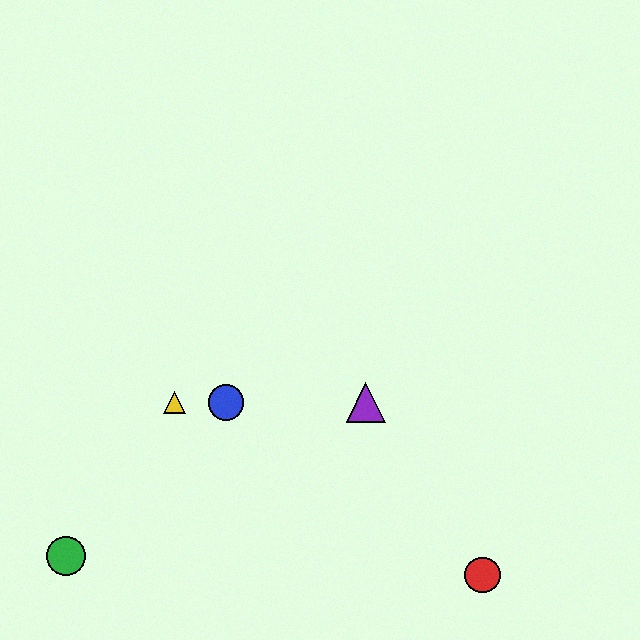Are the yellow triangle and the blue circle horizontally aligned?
Yes, both are at y≈403.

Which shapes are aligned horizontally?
The blue circle, the yellow triangle, the purple triangle are aligned horizontally.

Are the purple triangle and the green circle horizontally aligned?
No, the purple triangle is at y≈403 and the green circle is at y≈556.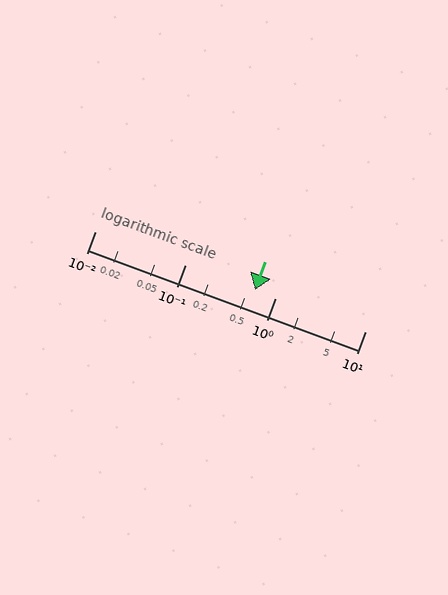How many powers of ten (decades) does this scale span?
The scale spans 3 decades, from 0.01 to 10.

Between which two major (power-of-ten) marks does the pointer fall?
The pointer is between 0.1 and 1.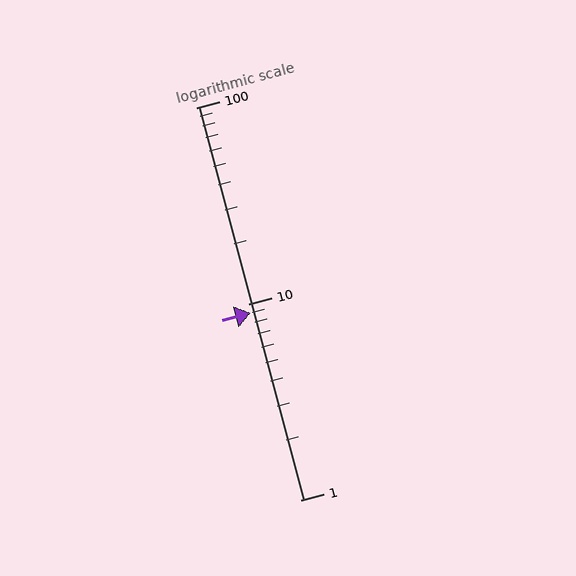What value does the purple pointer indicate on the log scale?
The pointer indicates approximately 9.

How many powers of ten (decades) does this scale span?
The scale spans 2 decades, from 1 to 100.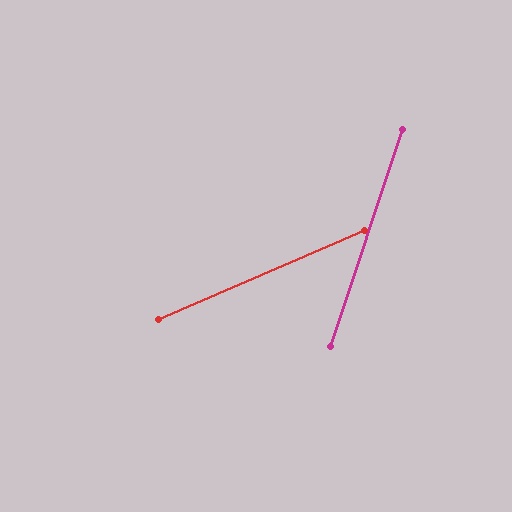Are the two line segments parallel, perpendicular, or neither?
Neither parallel nor perpendicular — they differ by about 48°.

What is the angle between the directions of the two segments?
Approximately 48 degrees.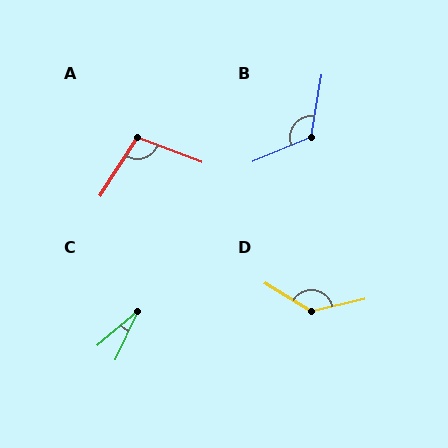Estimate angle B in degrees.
Approximately 122 degrees.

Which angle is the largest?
D, at approximately 135 degrees.